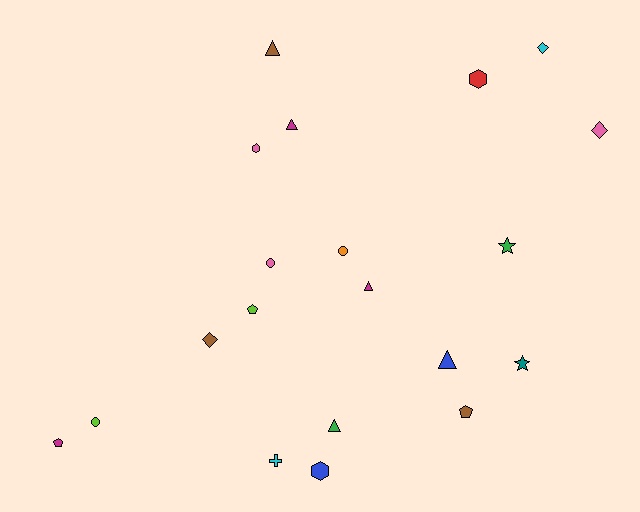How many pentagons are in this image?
There are 3 pentagons.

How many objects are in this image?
There are 20 objects.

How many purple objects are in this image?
There are no purple objects.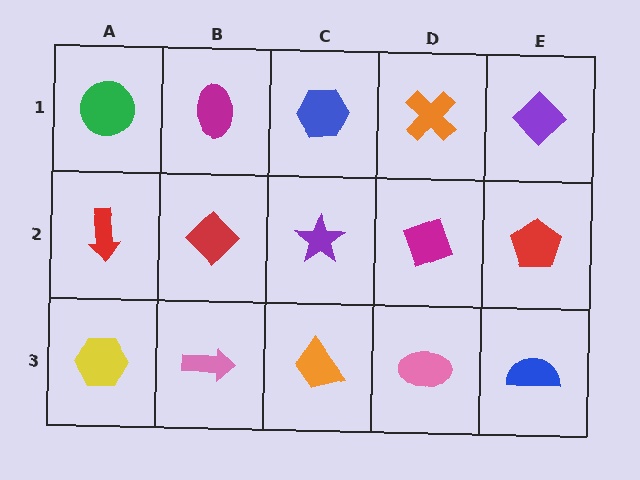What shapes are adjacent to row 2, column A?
A green circle (row 1, column A), a yellow hexagon (row 3, column A), a red diamond (row 2, column B).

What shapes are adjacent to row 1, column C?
A purple star (row 2, column C), a magenta ellipse (row 1, column B), an orange cross (row 1, column D).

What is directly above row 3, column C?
A purple star.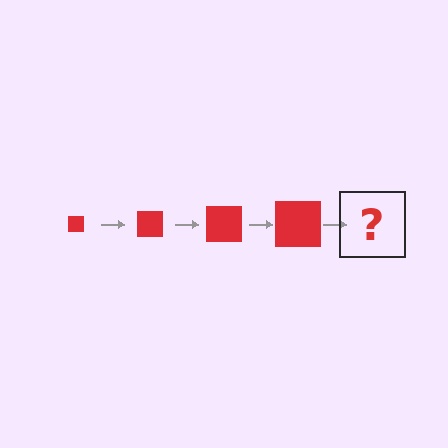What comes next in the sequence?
The next element should be a red square, larger than the previous one.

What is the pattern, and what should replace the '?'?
The pattern is that the square gets progressively larger each step. The '?' should be a red square, larger than the previous one.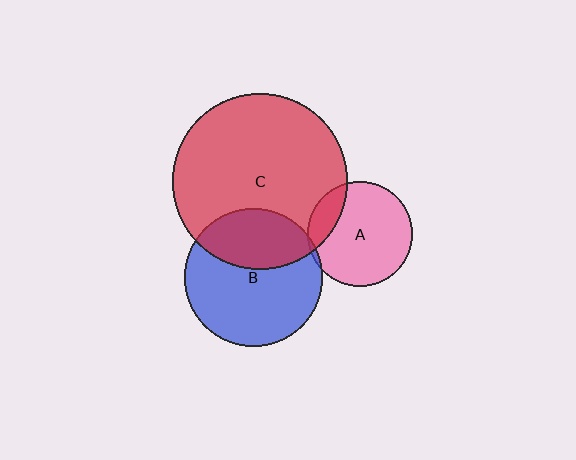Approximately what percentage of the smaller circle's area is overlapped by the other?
Approximately 5%.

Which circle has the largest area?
Circle C (red).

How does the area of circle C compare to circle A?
Approximately 2.8 times.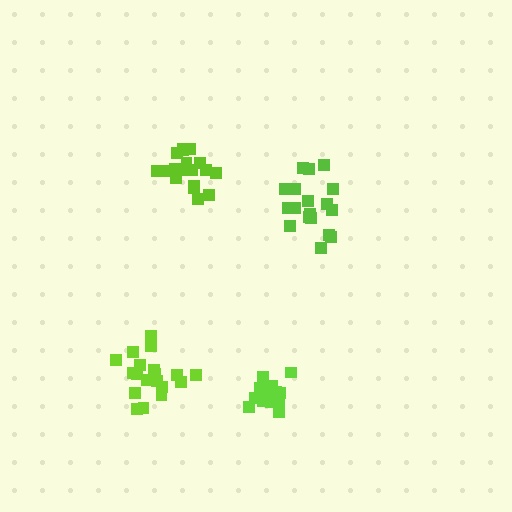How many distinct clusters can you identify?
There are 4 distinct clusters.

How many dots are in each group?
Group 1: 18 dots, Group 2: 15 dots, Group 3: 19 dots, Group 4: 18 dots (70 total).